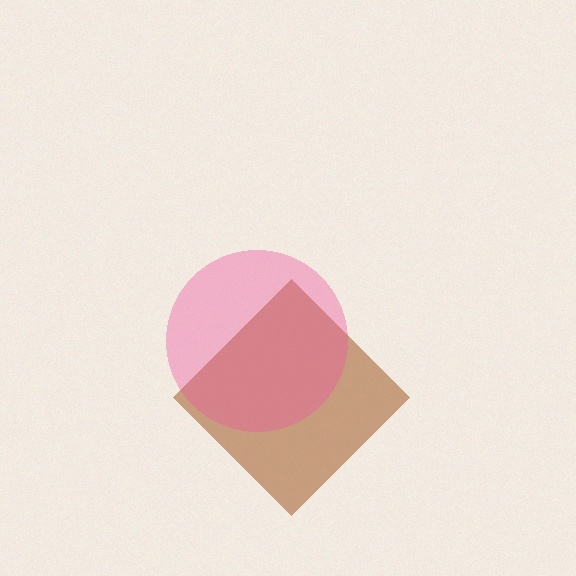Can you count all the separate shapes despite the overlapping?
Yes, there are 2 separate shapes.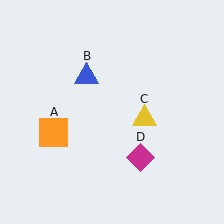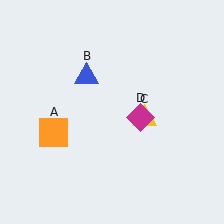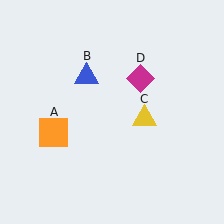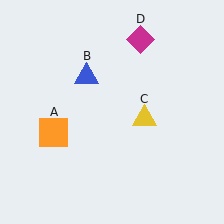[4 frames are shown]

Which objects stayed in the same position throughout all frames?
Orange square (object A) and blue triangle (object B) and yellow triangle (object C) remained stationary.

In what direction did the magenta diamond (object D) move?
The magenta diamond (object D) moved up.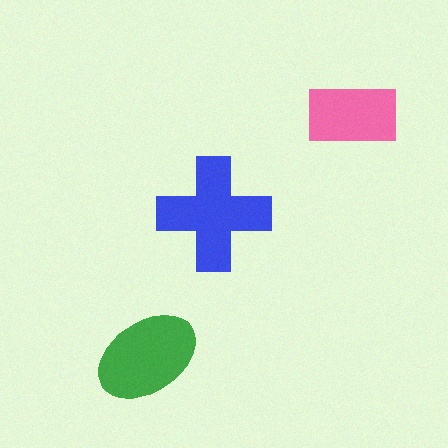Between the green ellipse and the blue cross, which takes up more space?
The blue cross.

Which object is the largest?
The blue cross.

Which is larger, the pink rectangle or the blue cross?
The blue cross.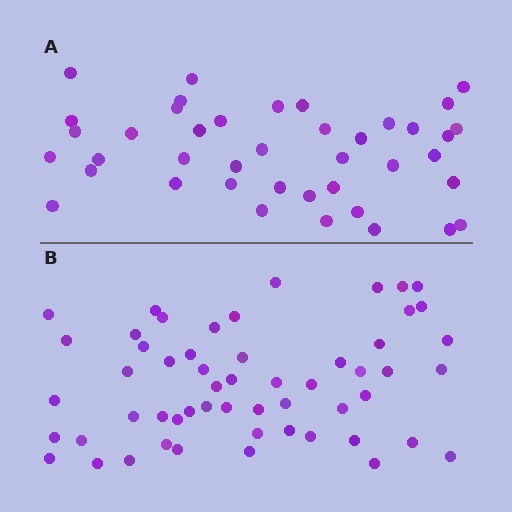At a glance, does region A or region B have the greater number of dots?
Region B (the bottom region) has more dots.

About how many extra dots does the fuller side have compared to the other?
Region B has approximately 15 more dots than region A.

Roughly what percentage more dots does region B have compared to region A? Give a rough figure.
About 35% more.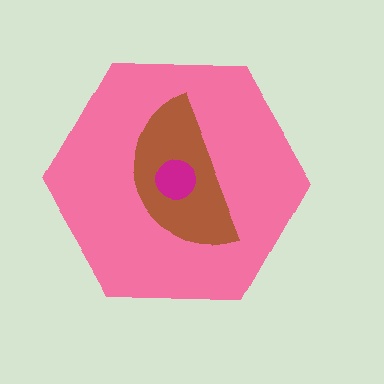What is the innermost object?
The magenta circle.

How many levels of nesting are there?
3.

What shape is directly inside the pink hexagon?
The brown semicircle.